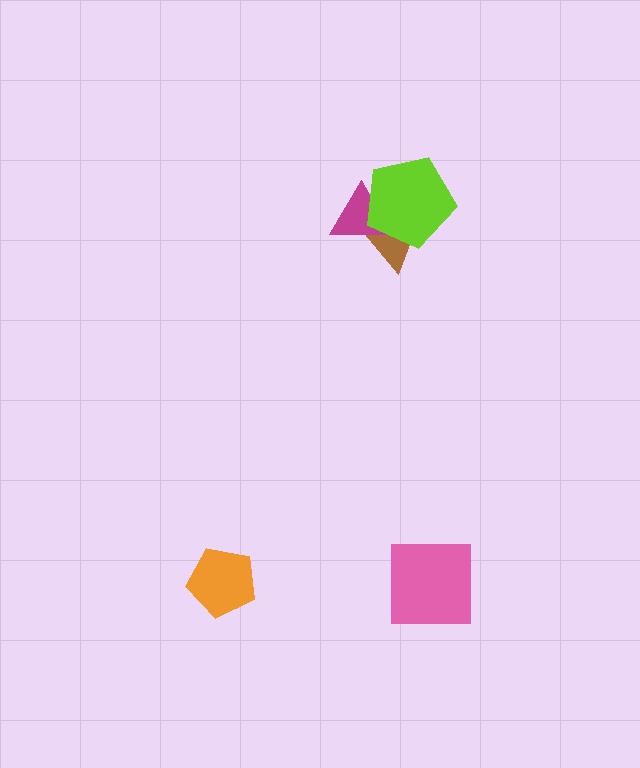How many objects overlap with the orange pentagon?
0 objects overlap with the orange pentagon.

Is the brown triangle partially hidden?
Yes, it is partially covered by another shape.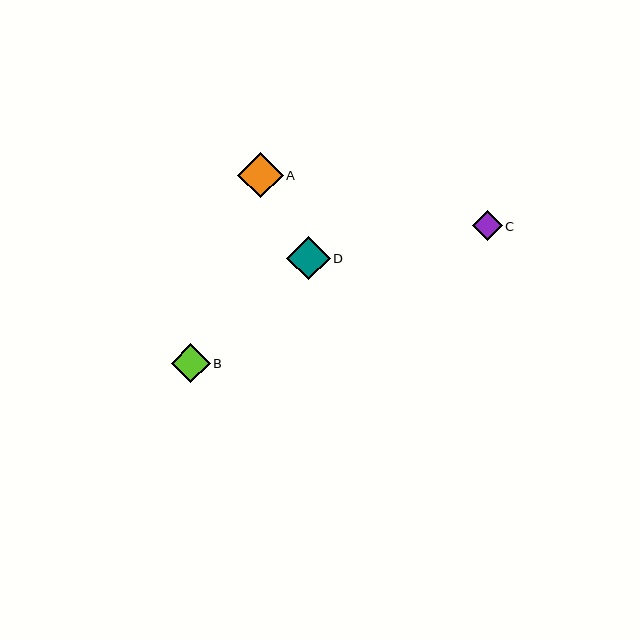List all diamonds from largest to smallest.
From largest to smallest: A, D, B, C.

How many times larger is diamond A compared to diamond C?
Diamond A is approximately 1.5 times the size of diamond C.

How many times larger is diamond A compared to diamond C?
Diamond A is approximately 1.5 times the size of diamond C.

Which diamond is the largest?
Diamond A is the largest with a size of approximately 45 pixels.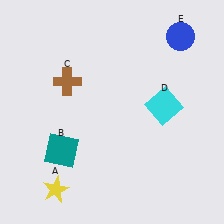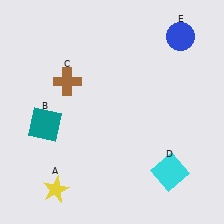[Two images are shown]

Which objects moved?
The objects that moved are: the teal square (B), the cyan square (D).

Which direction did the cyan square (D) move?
The cyan square (D) moved down.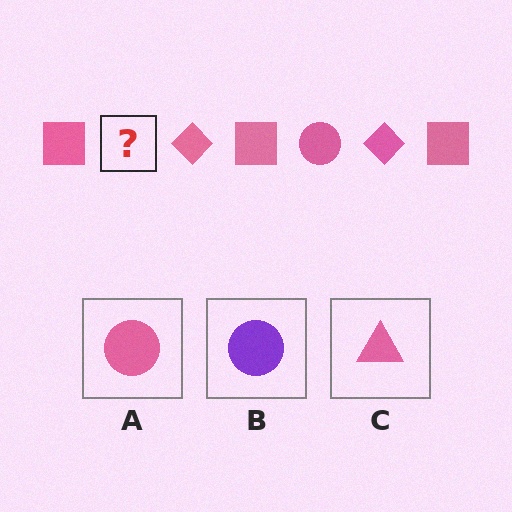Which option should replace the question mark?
Option A.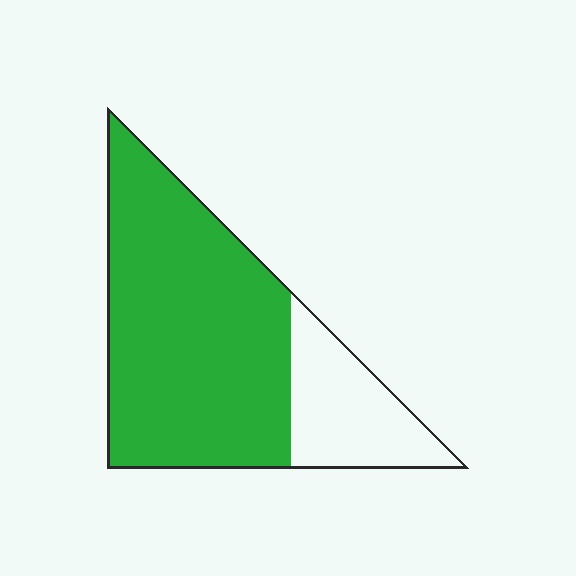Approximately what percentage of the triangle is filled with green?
Approximately 75%.